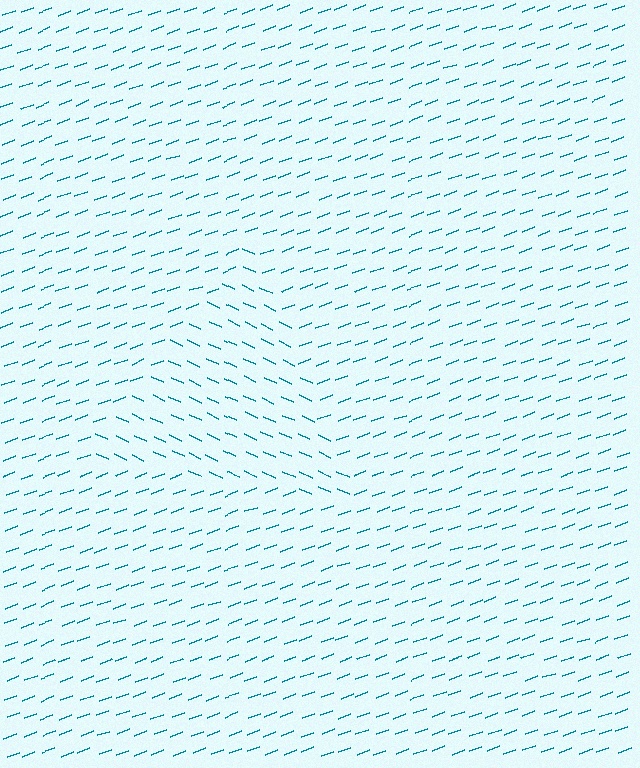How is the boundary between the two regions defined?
The boundary is defined purely by a change in line orientation (approximately 45 degrees difference). All lines are the same color and thickness.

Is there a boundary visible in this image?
Yes, there is a texture boundary formed by a change in line orientation.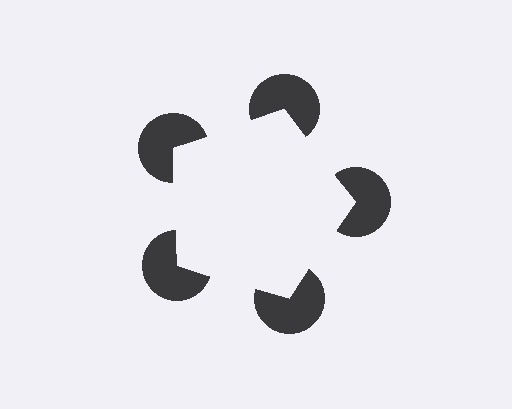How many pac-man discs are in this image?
There are 5 — one at each vertex of the illusory pentagon.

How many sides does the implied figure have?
5 sides.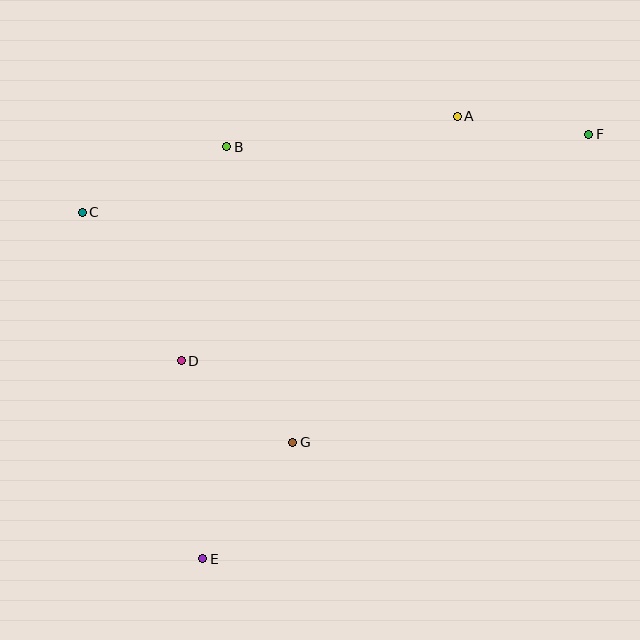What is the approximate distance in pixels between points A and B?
The distance between A and B is approximately 233 pixels.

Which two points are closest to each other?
Points A and F are closest to each other.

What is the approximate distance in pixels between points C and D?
The distance between C and D is approximately 179 pixels.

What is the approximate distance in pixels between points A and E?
The distance between A and E is approximately 511 pixels.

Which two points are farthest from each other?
Points E and F are farthest from each other.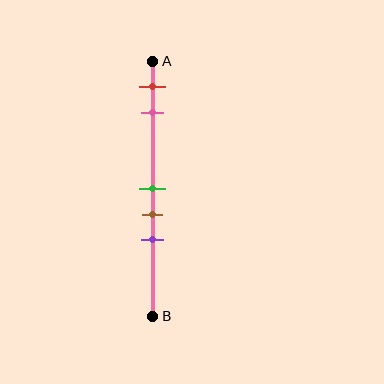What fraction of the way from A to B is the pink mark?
The pink mark is approximately 20% (0.2) of the way from A to B.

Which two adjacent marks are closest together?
The green and brown marks are the closest adjacent pair.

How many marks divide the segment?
There are 5 marks dividing the segment.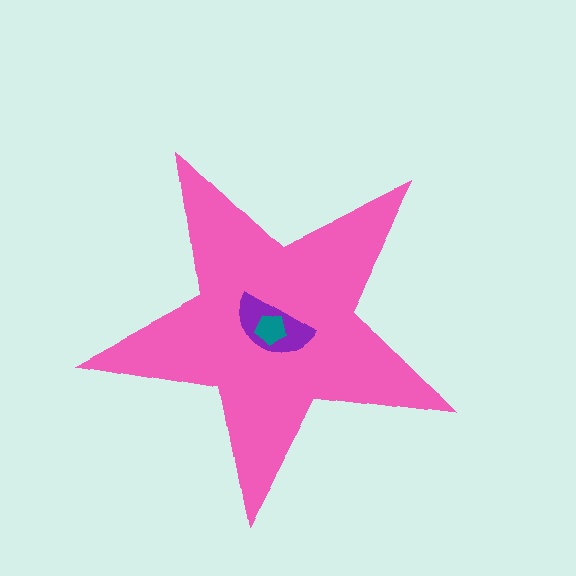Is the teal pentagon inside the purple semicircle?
Yes.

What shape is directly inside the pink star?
The purple semicircle.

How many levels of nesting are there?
3.